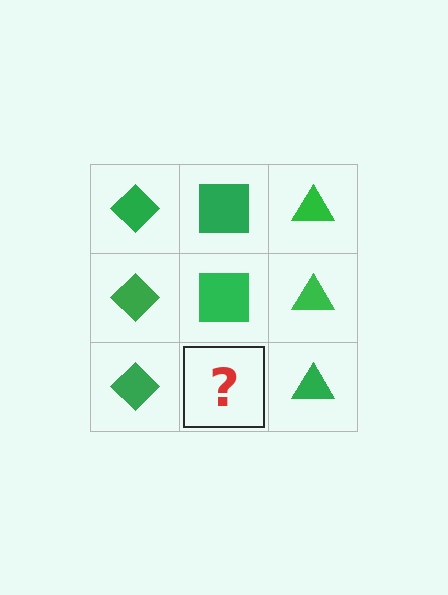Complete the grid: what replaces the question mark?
The question mark should be replaced with a green square.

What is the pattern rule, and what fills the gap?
The rule is that each column has a consistent shape. The gap should be filled with a green square.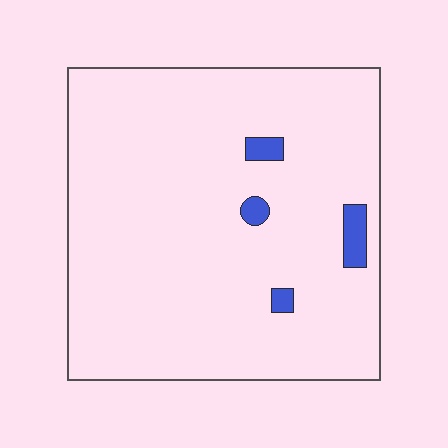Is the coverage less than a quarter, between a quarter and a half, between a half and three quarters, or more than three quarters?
Less than a quarter.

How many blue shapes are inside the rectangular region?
4.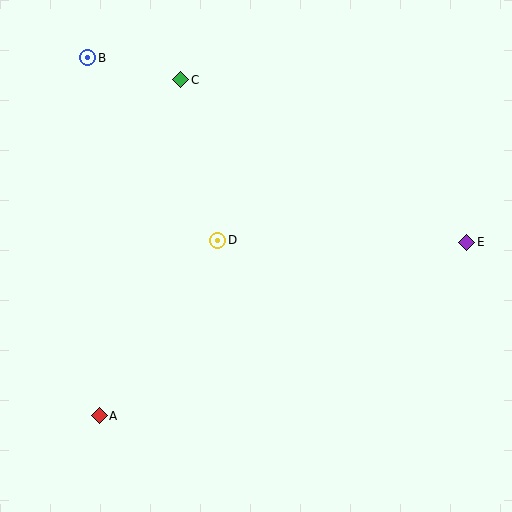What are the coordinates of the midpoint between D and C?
The midpoint between D and C is at (199, 160).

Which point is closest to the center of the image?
Point D at (218, 240) is closest to the center.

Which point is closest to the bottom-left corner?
Point A is closest to the bottom-left corner.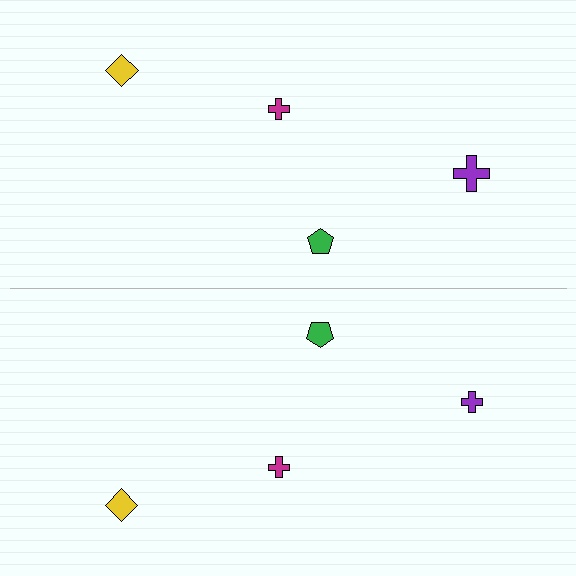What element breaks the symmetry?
The purple cross on the bottom side has a different size than its mirror counterpart.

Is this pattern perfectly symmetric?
No, the pattern is not perfectly symmetric. The purple cross on the bottom side has a different size than its mirror counterpart.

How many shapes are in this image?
There are 8 shapes in this image.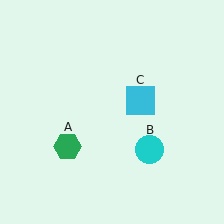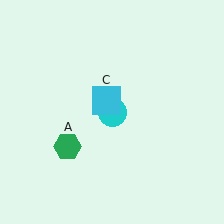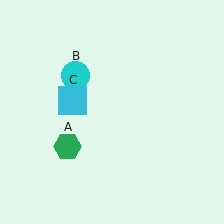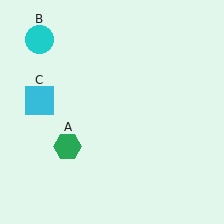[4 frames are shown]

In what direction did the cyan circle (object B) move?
The cyan circle (object B) moved up and to the left.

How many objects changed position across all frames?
2 objects changed position: cyan circle (object B), cyan square (object C).